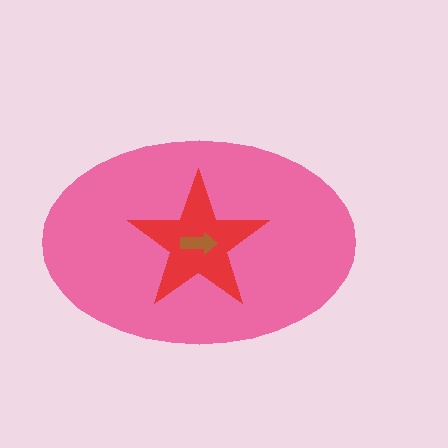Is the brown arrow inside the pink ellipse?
Yes.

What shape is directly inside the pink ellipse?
The red star.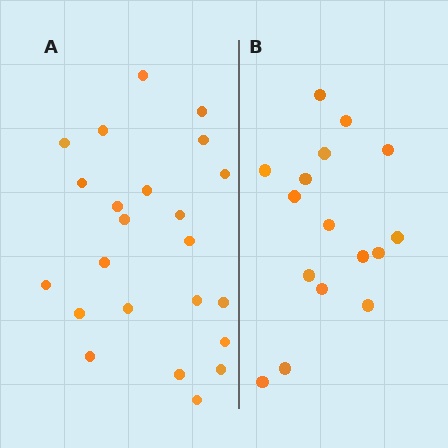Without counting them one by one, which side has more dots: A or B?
Region A (the left region) has more dots.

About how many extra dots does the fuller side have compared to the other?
Region A has roughly 8 or so more dots than region B.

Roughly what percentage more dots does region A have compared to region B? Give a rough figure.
About 45% more.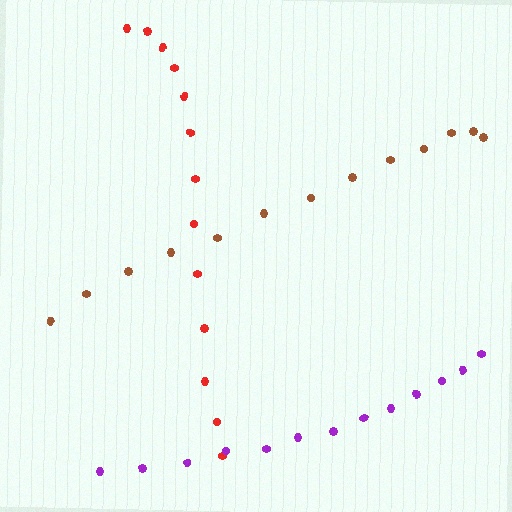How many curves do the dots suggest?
There are 3 distinct paths.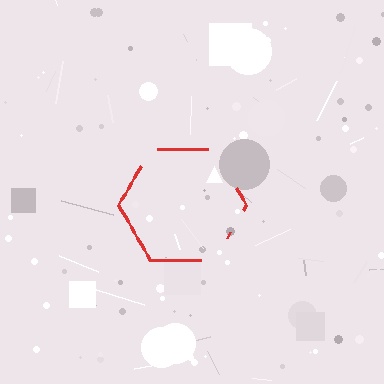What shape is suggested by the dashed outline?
The dashed outline suggests a hexagon.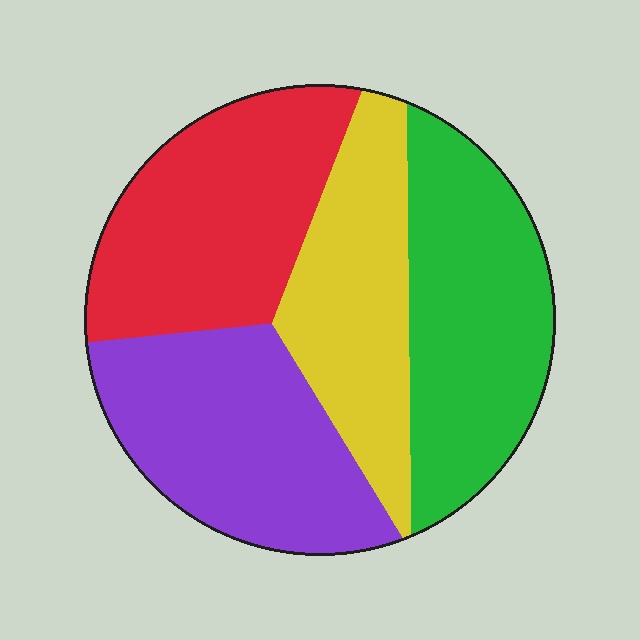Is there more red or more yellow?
Red.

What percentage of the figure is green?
Green takes up about one quarter (1/4) of the figure.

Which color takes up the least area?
Yellow, at roughly 20%.